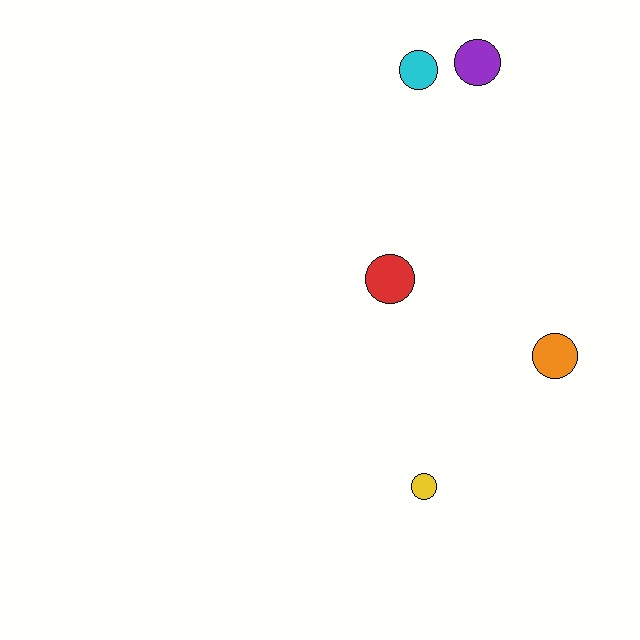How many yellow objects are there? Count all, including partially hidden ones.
There is 1 yellow object.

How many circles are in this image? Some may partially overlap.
There are 5 circles.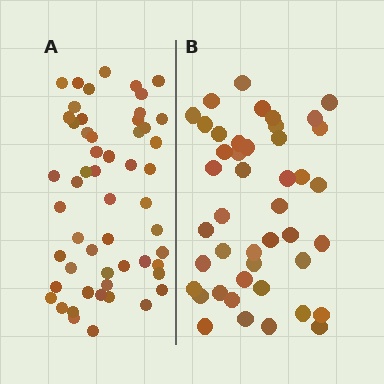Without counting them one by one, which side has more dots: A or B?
Region A (the left region) has more dots.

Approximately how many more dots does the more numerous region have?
Region A has roughly 10 or so more dots than region B.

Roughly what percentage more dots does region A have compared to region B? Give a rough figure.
About 25% more.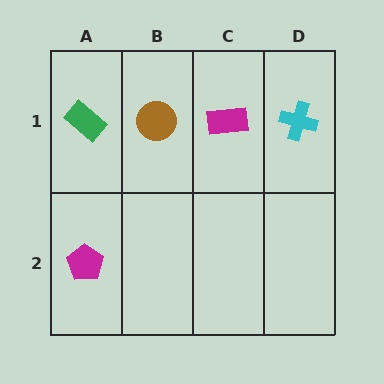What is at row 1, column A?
A green rectangle.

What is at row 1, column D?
A cyan cross.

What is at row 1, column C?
A magenta rectangle.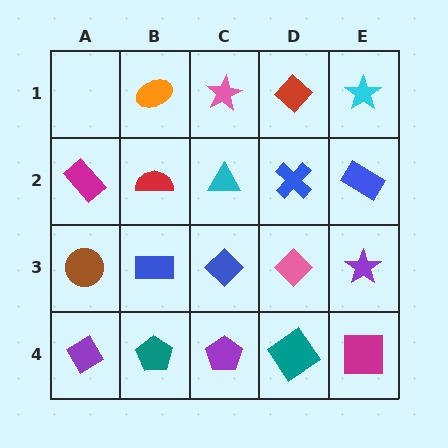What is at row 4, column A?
A purple diamond.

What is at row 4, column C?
A purple pentagon.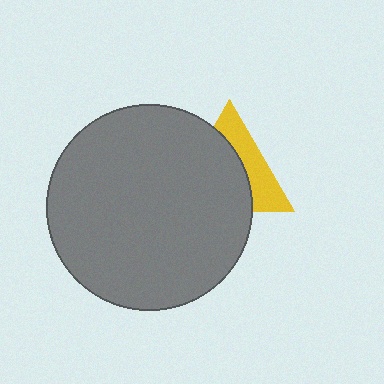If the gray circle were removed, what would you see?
You would see the complete yellow triangle.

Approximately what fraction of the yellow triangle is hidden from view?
Roughly 61% of the yellow triangle is hidden behind the gray circle.